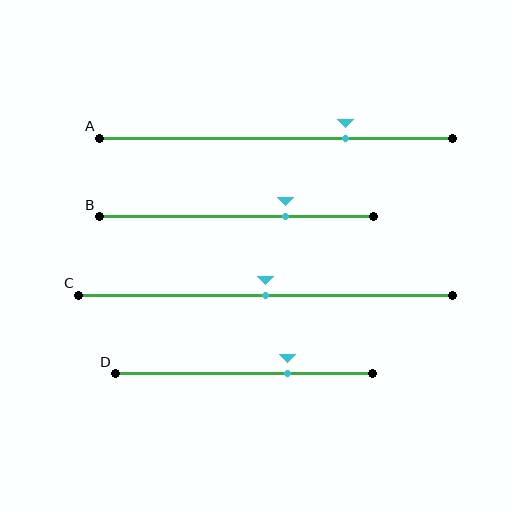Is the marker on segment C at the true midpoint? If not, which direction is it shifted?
Yes, the marker on segment C is at the true midpoint.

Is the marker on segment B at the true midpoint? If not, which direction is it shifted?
No, the marker on segment B is shifted to the right by about 18% of the segment length.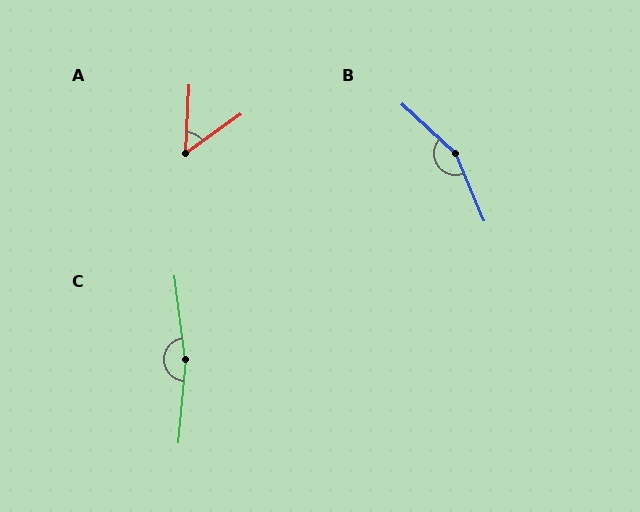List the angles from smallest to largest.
A (52°), B (156°), C (168°).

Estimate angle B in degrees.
Approximately 156 degrees.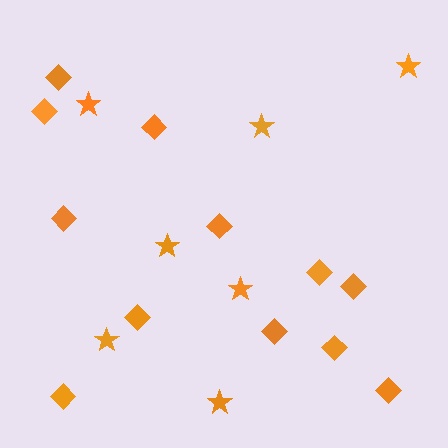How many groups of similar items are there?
There are 2 groups: one group of stars (7) and one group of diamonds (12).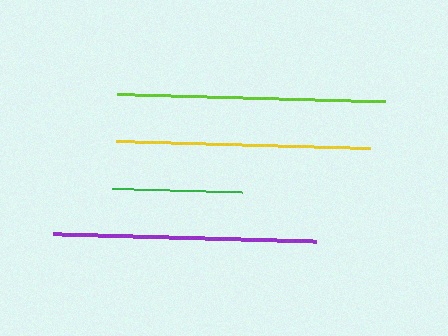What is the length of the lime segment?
The lime segment is approximately 268 pixels long.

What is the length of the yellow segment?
The yellow segment is approximately 254 pixels long.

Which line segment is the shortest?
The green line is the shortest at approximately 129 pixels.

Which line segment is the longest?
The lime line is the longest at approximately 268 pixels.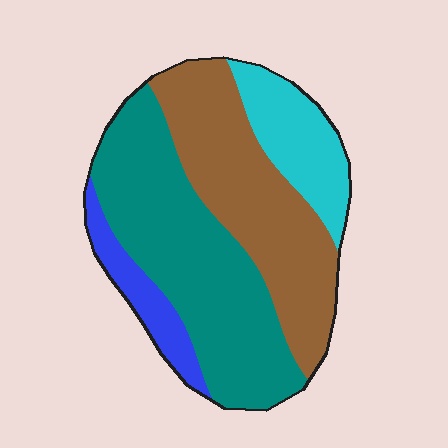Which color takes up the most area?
Teal, at roughly 40%.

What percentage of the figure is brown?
Brown takes up between a quarter and a half of the figure.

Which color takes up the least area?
Blue, at roughly 10%.